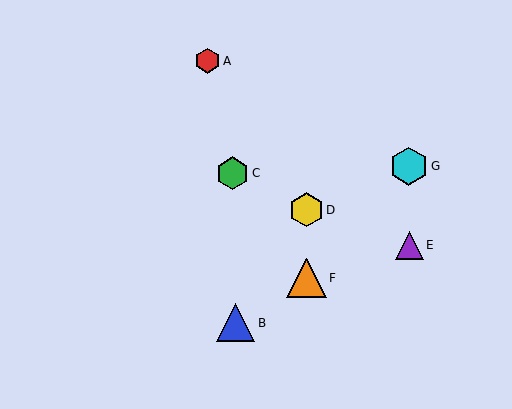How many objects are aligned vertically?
2 objects (D, F) are aligned vertically.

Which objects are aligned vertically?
Objects D, F are aligned vertically.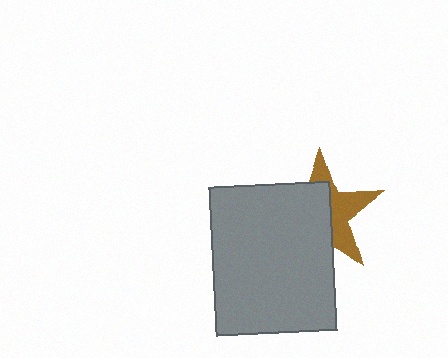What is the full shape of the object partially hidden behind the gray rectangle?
The partially hidden object is a brown star.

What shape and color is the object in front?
The object in front is a gray rectangle.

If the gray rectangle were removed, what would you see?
You would see the complete brown star.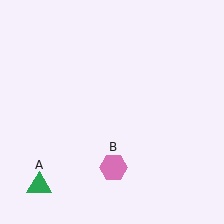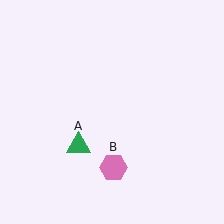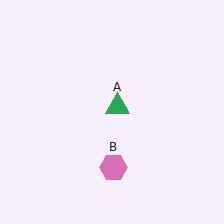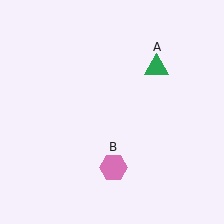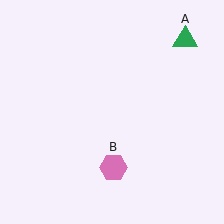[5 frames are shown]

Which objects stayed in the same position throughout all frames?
Pink hexagon (object B) remained stationary.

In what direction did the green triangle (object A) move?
The green triangle (object A) moved up and to the right.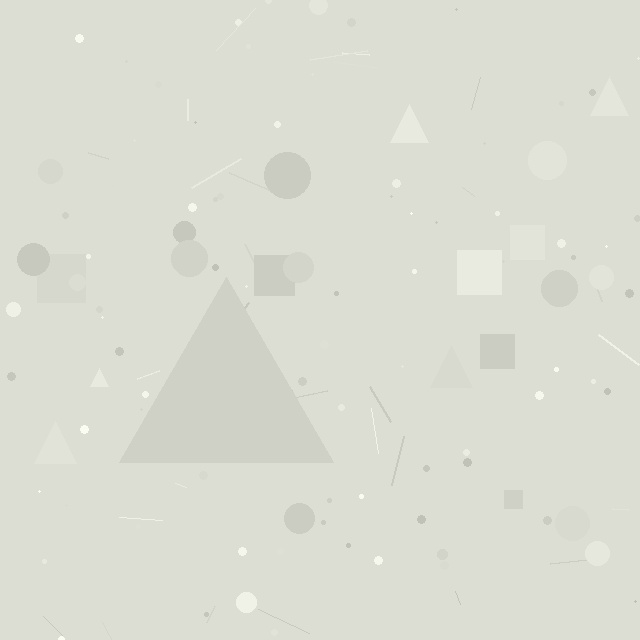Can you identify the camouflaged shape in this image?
The camouflaged shape is a triangle.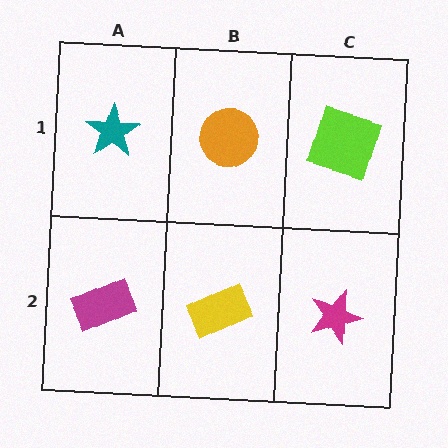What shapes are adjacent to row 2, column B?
An orange circle (row 1, column B), a magenta rectangle (row 2, column A), a magenta star (row 2, column C).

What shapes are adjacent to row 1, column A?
A magenta rectangle (row 2, column A), an orange circle (row 1, column B).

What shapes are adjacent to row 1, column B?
A yellow rectangle (row 2, column B), a teal star (row 1, column A), a lime square (row 1, column C).